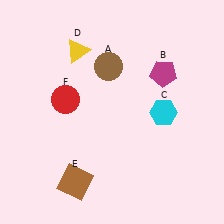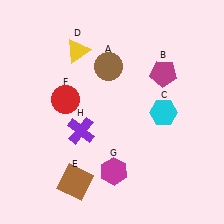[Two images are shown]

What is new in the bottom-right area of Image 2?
A magenta hexagon (G) was added in the bottom-right area of Image 2.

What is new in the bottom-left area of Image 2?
A purple cross (H) was added in the bottom-left area of Image 2.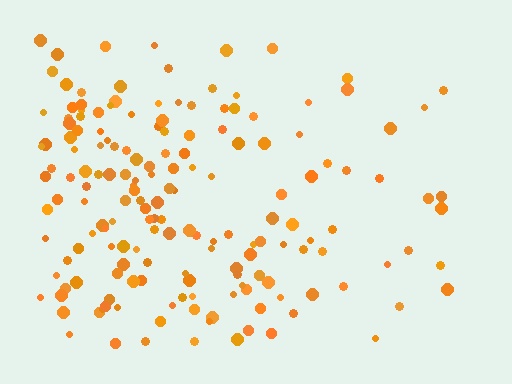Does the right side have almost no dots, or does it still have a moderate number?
Still a moderate number, just noticeably fewer than the left.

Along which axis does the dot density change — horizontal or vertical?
Horizontal.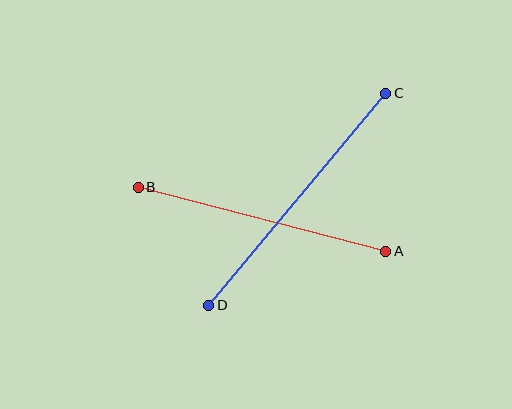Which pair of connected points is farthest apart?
Points C and D are farthest apart.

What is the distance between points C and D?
The distance is approximately 276 pixels.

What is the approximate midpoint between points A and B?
The midpoint is at approximately (262, 219) pixels.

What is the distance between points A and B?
The distance is approximately 256 pixels.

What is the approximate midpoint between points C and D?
The midpoint is at approximately (297, 199) pixels.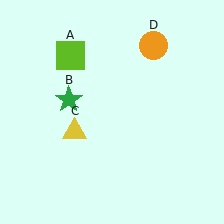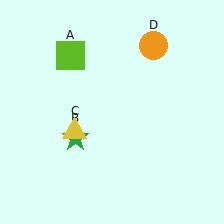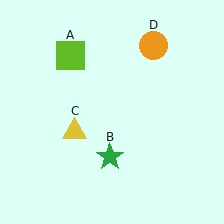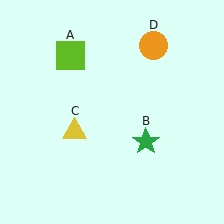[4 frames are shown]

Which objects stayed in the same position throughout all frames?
Lime square (object A) and yellow triangle (object C) and orange circle (object D) remained stationary.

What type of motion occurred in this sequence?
The green star (object B) rotated counterclockwise around the center of the scene.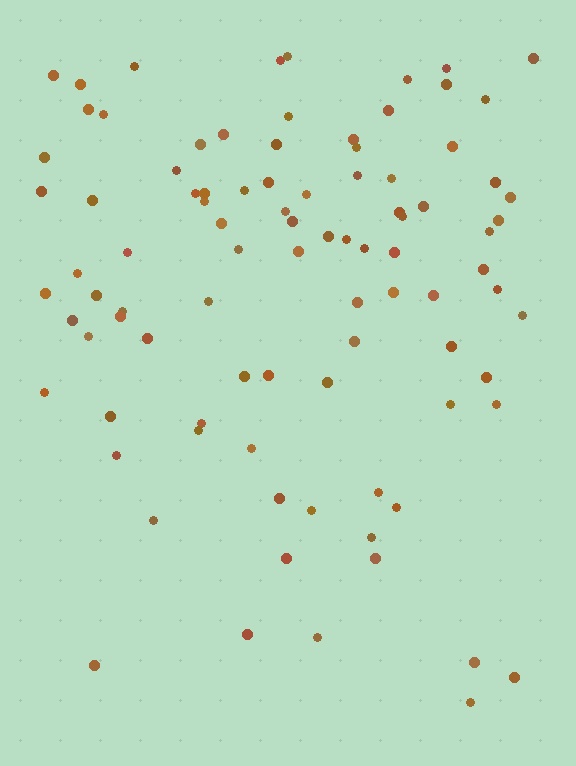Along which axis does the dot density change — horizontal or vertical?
Vertical.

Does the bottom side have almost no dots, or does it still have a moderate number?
Still a moderate number, just noticeably fewer than the top.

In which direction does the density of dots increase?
From bottom to top, with the top side densest.